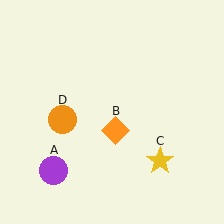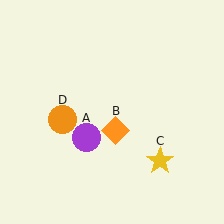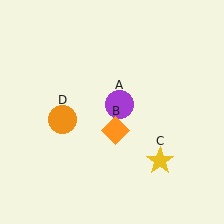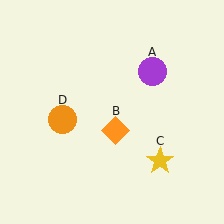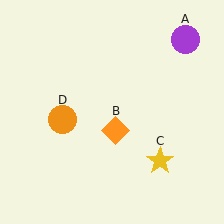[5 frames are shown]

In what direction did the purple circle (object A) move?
The purple circle (object A) moved up and to the right.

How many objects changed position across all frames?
1 object changed position: purple circle (object A).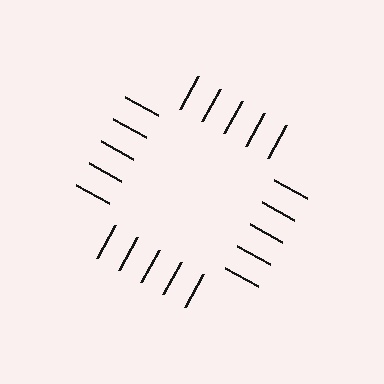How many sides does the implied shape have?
4 sides — the line-ends trace a square.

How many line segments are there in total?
20 — 5 along each of the 4 edges.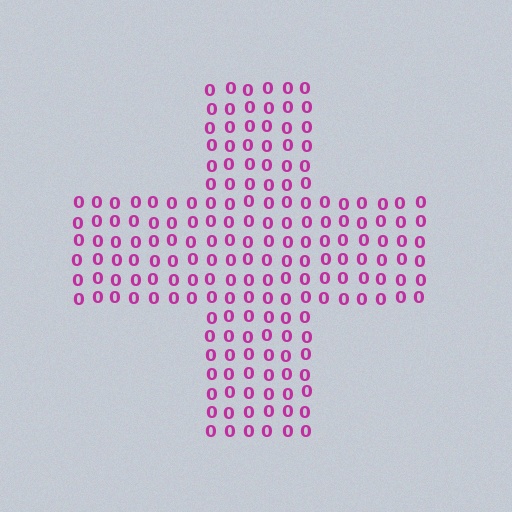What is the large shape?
The large shape is a cross.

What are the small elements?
The small elements are digit 0's.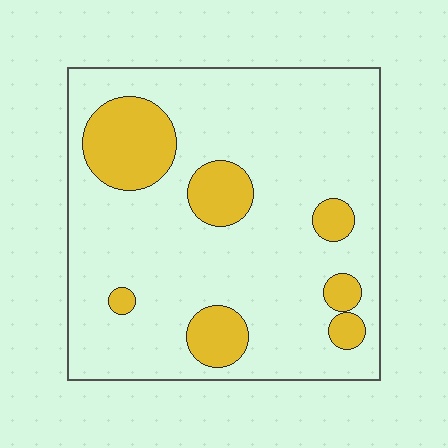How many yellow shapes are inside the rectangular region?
7.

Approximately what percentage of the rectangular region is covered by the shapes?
Approximately 20%.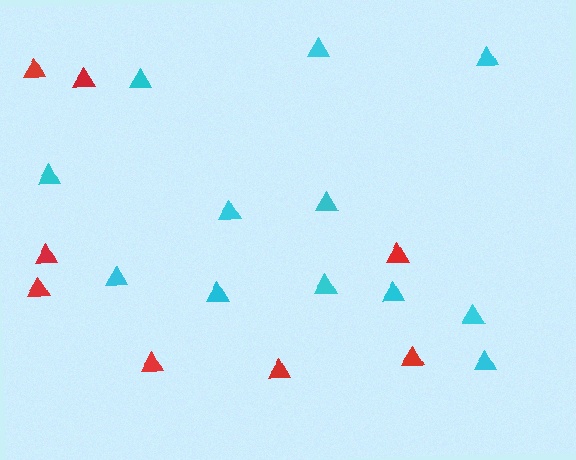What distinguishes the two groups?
There are 2 groups: one group of red triangles (8) and one group of cyan triangles (12).